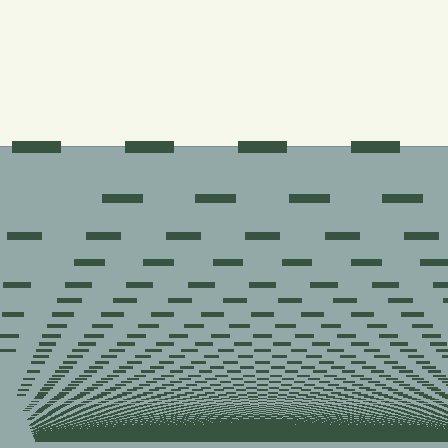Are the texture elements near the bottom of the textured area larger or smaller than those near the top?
Smaller. The gradient is inverted — elements near the bottom are smaller and denser.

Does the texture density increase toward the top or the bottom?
Density increases toward the bottom.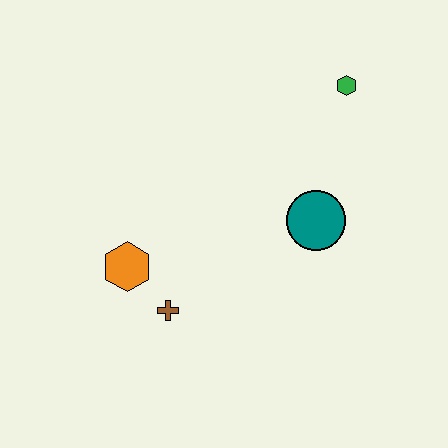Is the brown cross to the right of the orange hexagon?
Yes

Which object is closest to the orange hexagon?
The brown cross is closest to the orange hexagon.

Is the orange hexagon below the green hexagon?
Yes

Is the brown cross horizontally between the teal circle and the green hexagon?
No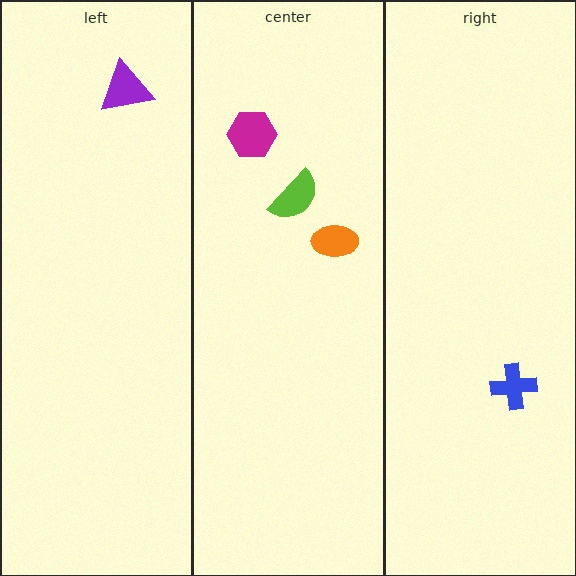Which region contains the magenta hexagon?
The center region.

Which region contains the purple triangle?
The left region.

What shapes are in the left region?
The purple triangle.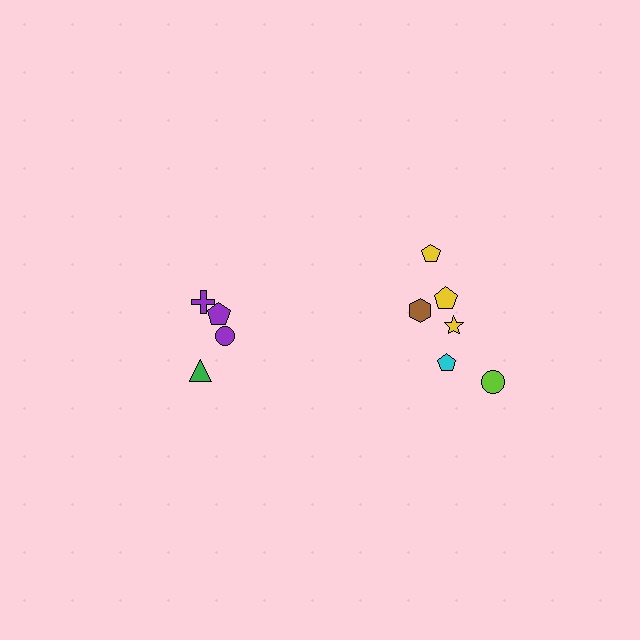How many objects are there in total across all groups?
There are 10 objects.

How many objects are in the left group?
There are 4 objects.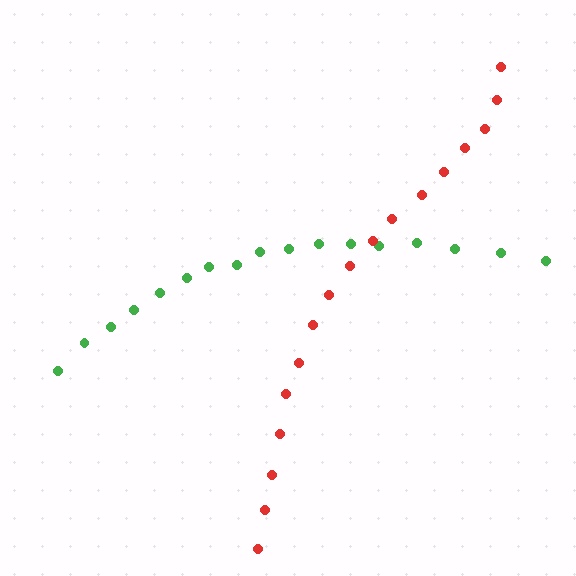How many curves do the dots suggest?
There are 2 distinct paths.